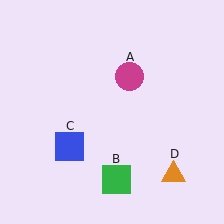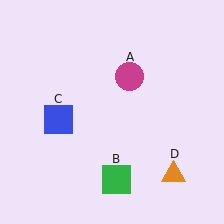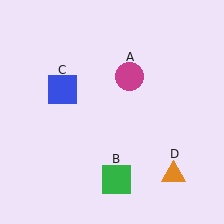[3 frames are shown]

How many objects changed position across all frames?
1 object changed position: blue square (object C).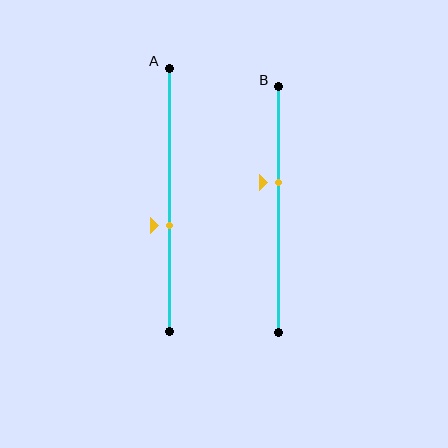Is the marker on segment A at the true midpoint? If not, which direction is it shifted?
No, the marker on segment A is shifted downward by about 10% of the segment length.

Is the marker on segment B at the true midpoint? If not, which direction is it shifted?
No, the marker on segment B is shifted upward by about 11% of the segment length.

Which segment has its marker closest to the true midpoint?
Segment A has its marker closest to the true midpoint.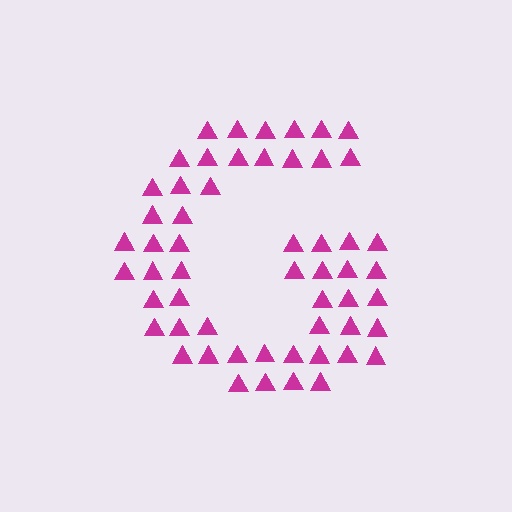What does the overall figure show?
The overall figure shows the letter G.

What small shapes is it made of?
It is made of small triangles.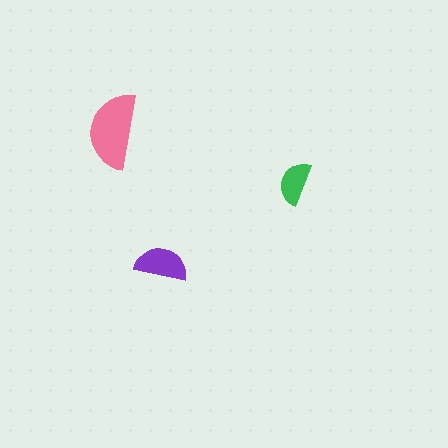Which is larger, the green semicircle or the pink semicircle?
The pink one.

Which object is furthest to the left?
The pink semicircle is leftmost.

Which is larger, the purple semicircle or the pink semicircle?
The pink one.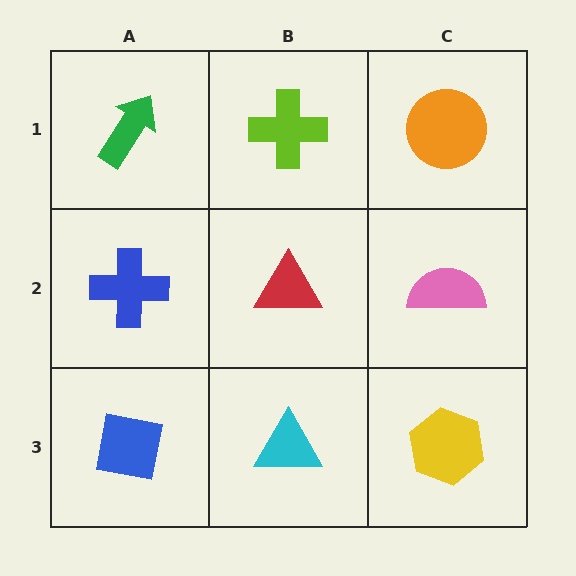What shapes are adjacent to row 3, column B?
A red triangle (row 2, column B), a blue square (row 3, column A), a yellow hexagon (row 3, column C).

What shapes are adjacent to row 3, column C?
A pink semicircle (row 2, column C), a cyan triangle (row 3, column B).